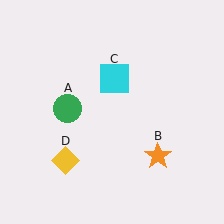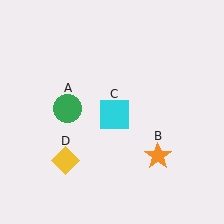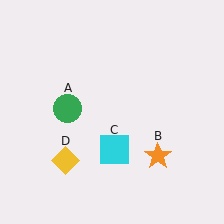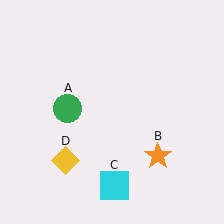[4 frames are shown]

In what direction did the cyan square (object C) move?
The cyan square (object C) moved down.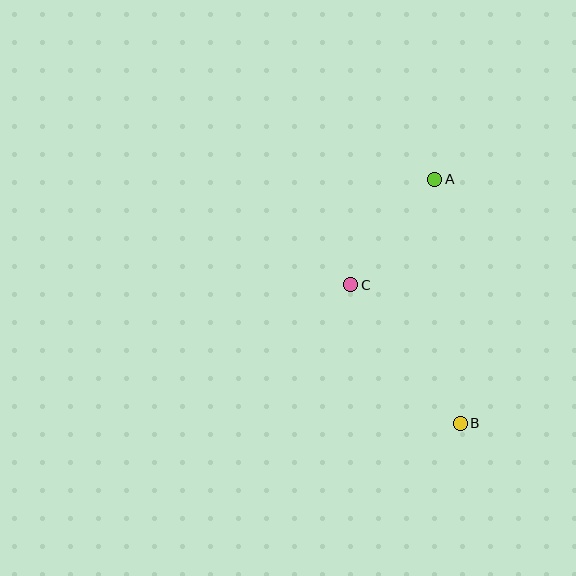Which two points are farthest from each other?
Points A and B are farthest from each other.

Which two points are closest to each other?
Points A and C are closest to each other.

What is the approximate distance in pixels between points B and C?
The distance between B and C is approximately 177 pixels.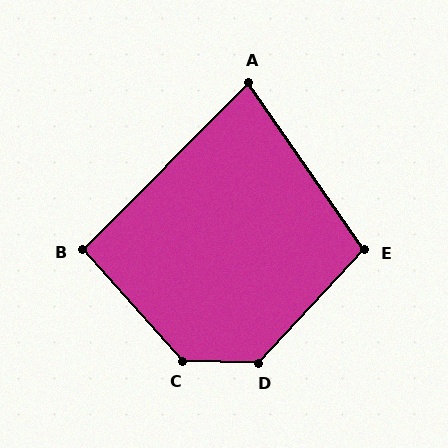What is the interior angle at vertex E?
Approximately 102 degrees (obtuse).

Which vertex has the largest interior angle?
C, at approximately 133 degrees.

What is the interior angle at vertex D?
Approximately 132 degrees (obtuse).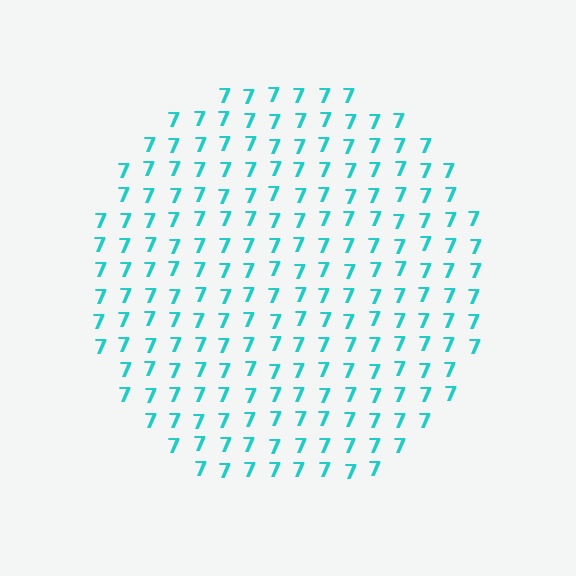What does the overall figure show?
The overall figure shows a circle.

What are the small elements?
The small elements are digit 7's.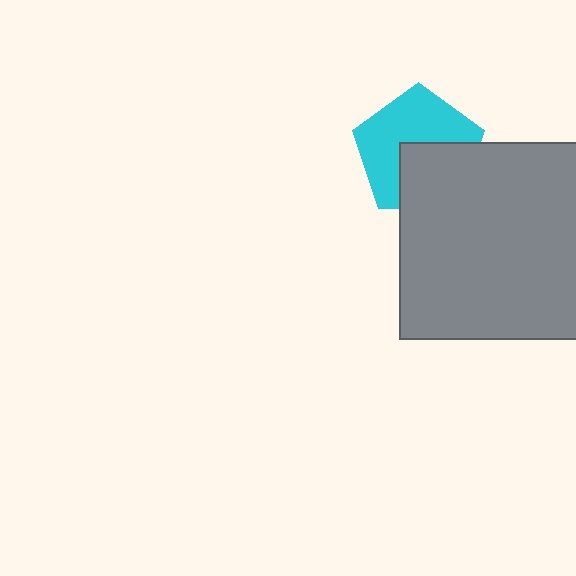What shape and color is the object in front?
The object in front is a gray rectangle.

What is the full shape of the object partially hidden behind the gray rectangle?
The partially hidden object is a cyan pentagon.